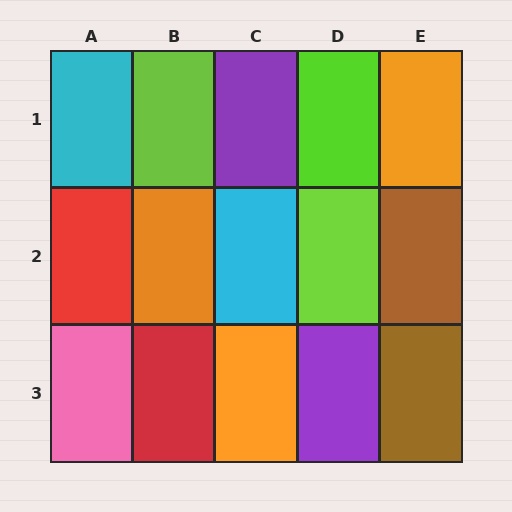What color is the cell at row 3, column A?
Pink.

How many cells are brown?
2 cells are brown.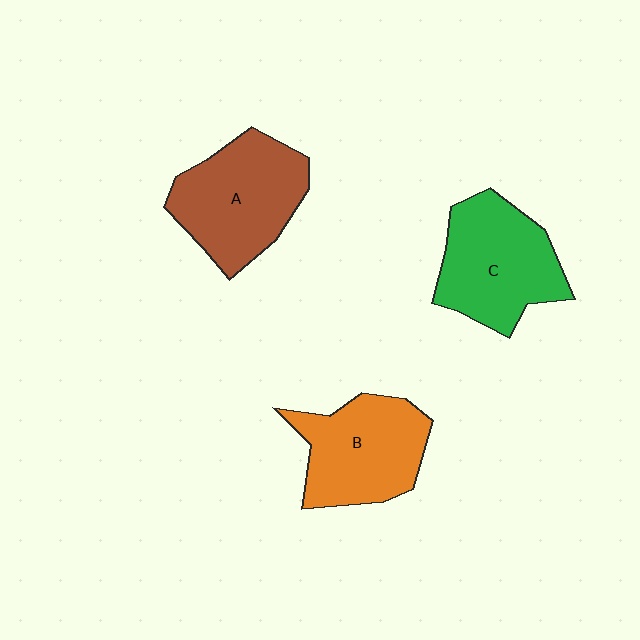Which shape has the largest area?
Shape A (brown).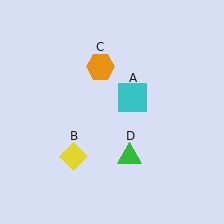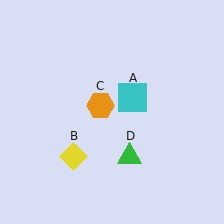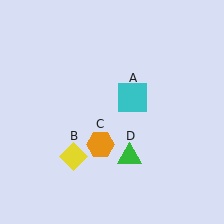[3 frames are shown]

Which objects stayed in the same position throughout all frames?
Cyan square (object A) and yellow diamond (object B) and green triangle (object D) remained stationary.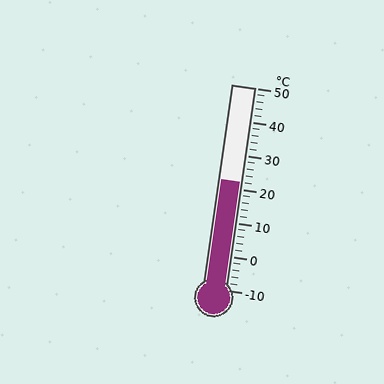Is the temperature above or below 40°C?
The temperature is below 40°C.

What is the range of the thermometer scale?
The thermometer scale ranges from -10°C to 50°C.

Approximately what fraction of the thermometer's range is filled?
The thermometer is filled to approximately 55% of its range.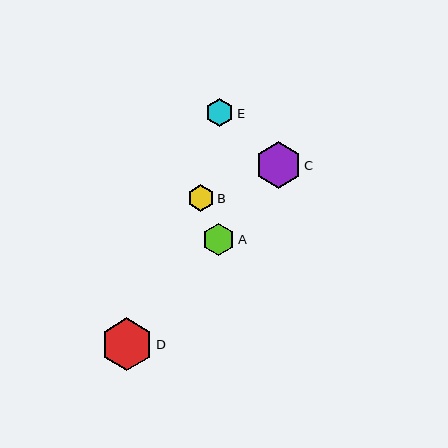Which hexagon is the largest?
Hexagon D is the largest with a size of approximately 53 pixels.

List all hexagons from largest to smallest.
From largest to smallest: D, C, A, E, B.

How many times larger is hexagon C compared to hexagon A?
Hexagon C is approximately 1.4 times the size of hexagon A.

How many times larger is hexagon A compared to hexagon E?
Hexagon A is approximately 1.1 times the size of hexagon E.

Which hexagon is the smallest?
Hexagon B is the smallest with a size of approximately 27 pixels.